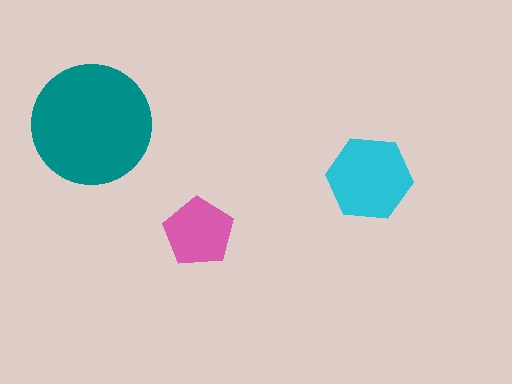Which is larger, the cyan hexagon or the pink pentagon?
The cyan hexagon.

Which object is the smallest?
The pink pentagon.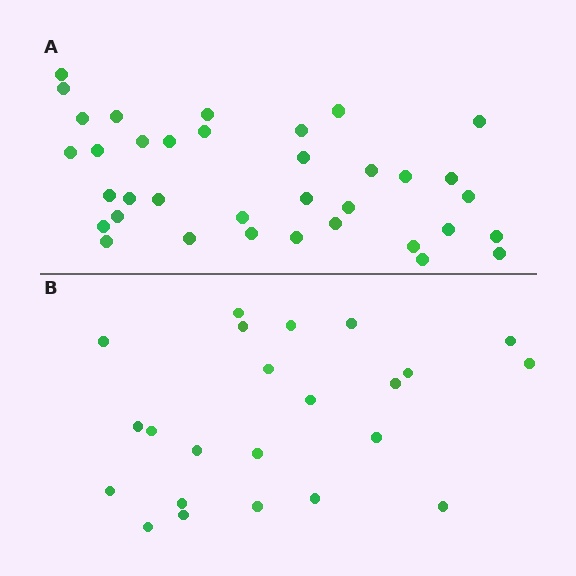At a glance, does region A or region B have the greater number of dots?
Region A (the top region) has more dots.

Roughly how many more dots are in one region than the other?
Region A has approximately 15 more dots than region B.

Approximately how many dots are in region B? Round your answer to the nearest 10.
About 20 dots. (The exact count is 23, which rounds to 20.)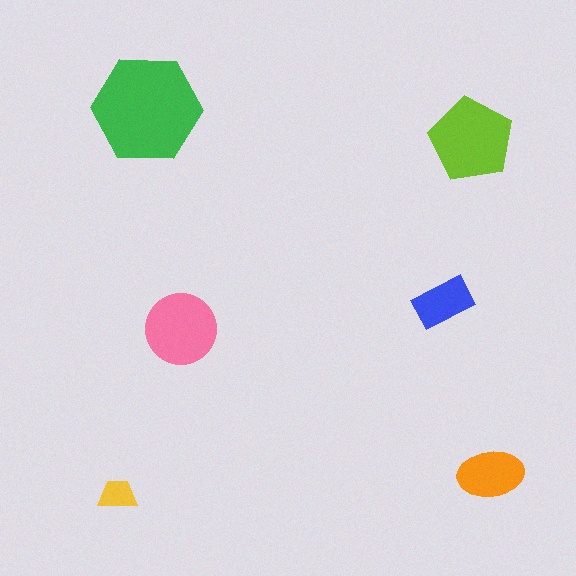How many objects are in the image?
There are 6 objects in the image.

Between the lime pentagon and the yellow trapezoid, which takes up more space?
The lime pentagon.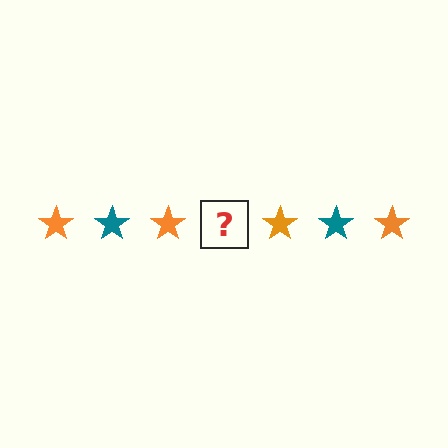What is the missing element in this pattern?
The missing element is a teal star.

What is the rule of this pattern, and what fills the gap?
The rule is that the pattern cycles through orange, teal stars. The gap should be filled with a teal star.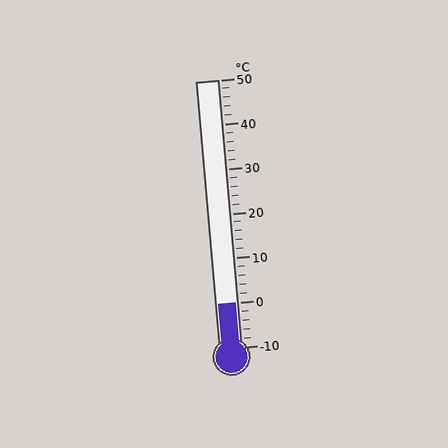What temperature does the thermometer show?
The thermometer shows approximately 0°C.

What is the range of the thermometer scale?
The thermometer scale ranges from -10°C to 50°C.